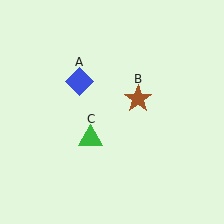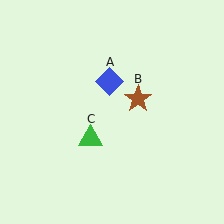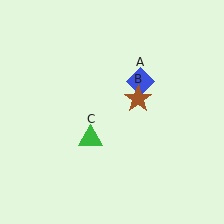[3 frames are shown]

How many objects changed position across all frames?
1 object changed position: blue diamond (object A).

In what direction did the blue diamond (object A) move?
The blue diamond (object A) moved right.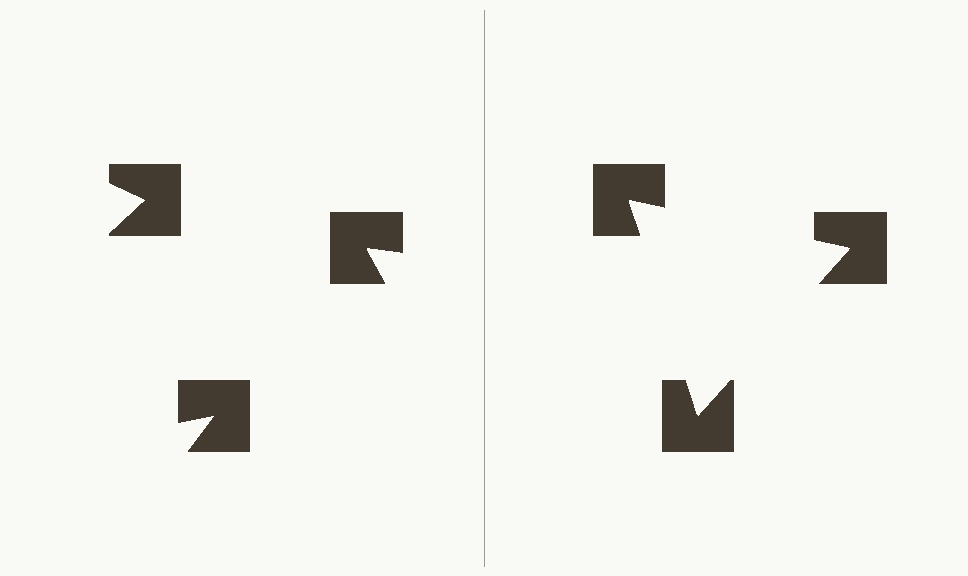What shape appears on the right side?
An illusory triangle.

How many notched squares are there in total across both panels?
6 — 3 on each side.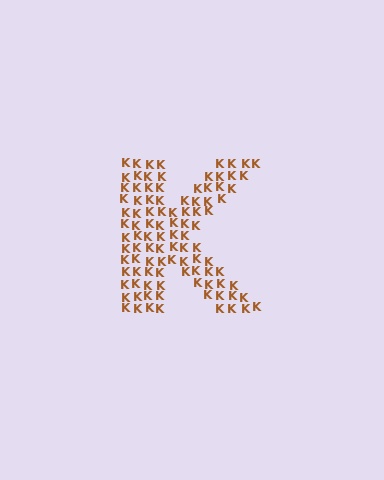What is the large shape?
The large shape is the letter K.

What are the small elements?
The small elements are letter K's.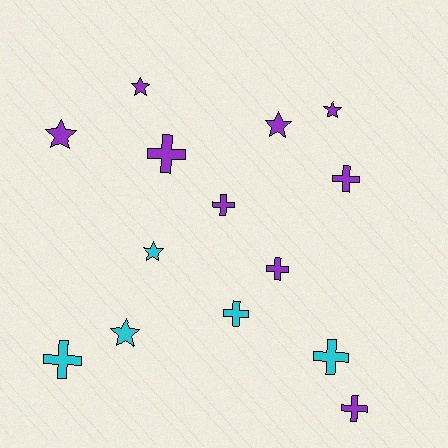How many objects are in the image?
There are 14 objects.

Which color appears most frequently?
Purple, with 9 objects.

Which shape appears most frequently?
Cross, with 8 objects.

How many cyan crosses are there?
There are 3 cyan crosses.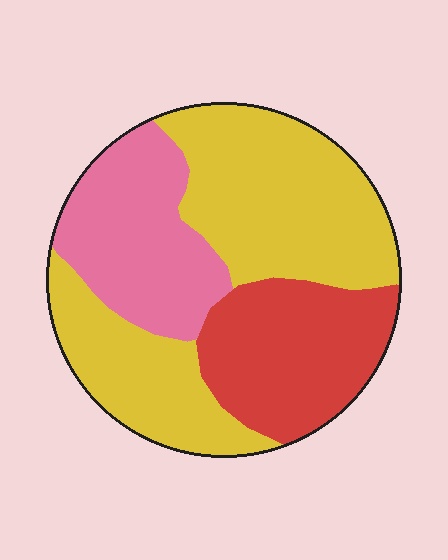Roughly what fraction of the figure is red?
Red covers 25% of the figure.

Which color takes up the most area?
Yellow, at roughly 50%.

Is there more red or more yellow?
Yellow.